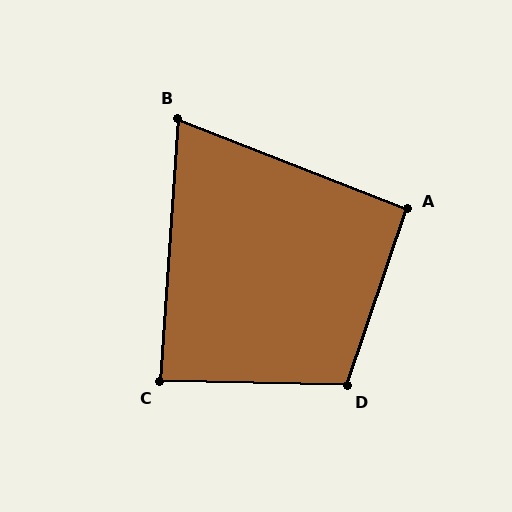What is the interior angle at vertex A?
Approximately 93 degrees (approximately right).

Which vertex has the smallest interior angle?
B, at approximately 72 degrees.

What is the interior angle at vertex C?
Approximately 87 degrees (approximately right).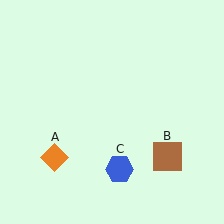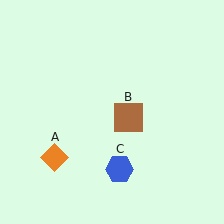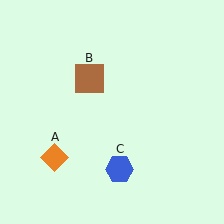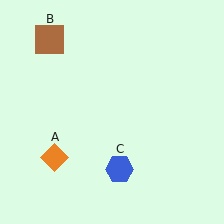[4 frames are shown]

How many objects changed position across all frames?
1 object changed position: brown square (object B).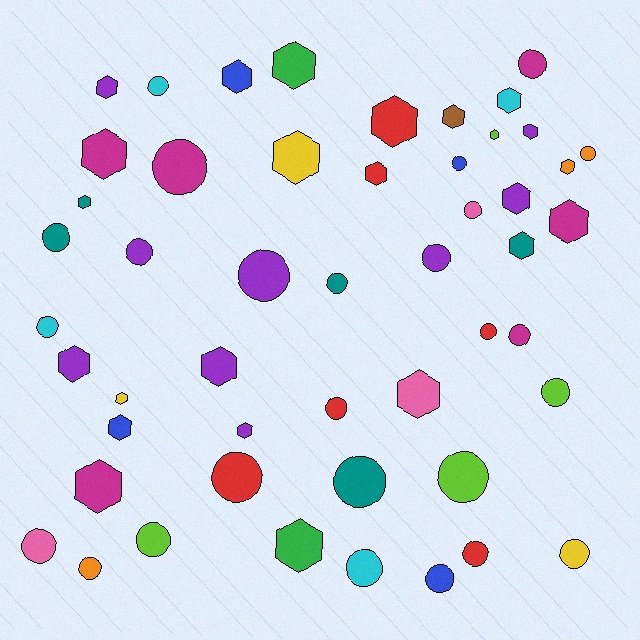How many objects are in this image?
There are 50 objects.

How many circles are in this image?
There are 26 circles.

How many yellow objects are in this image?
There are 3 yellow objects.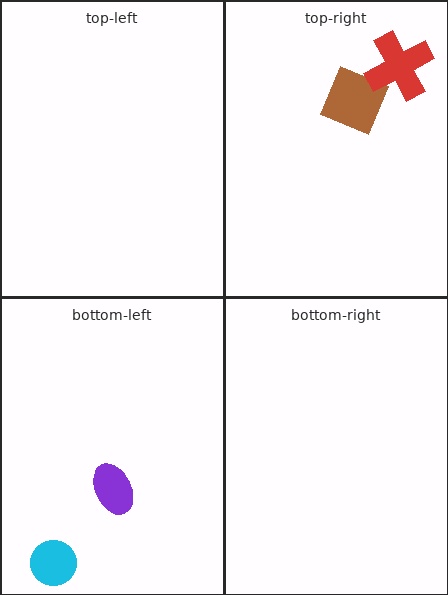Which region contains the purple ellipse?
The bottom-left region.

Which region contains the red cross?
The top-right region.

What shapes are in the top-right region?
The brown diamond, the red cross.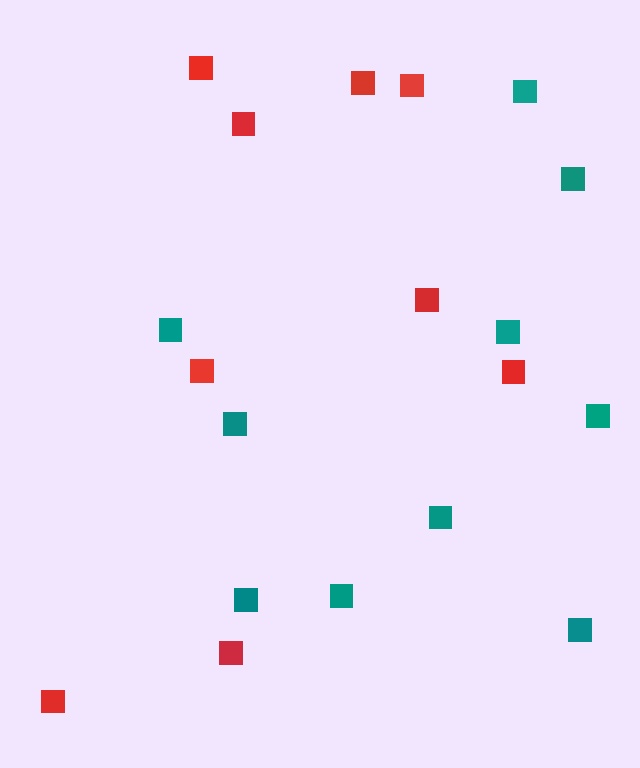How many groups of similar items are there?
There are 2 groups: one group of red squares (9) and one group of teal squares (10).